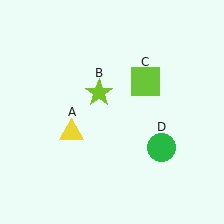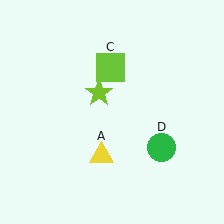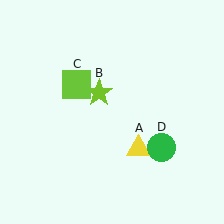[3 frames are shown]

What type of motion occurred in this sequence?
The yellow triangle (object A), lime square (object C) rotated counterclockwise around the center of the scene.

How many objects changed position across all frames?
2 objects changed position: yellow triangle (object A), lime square (object C).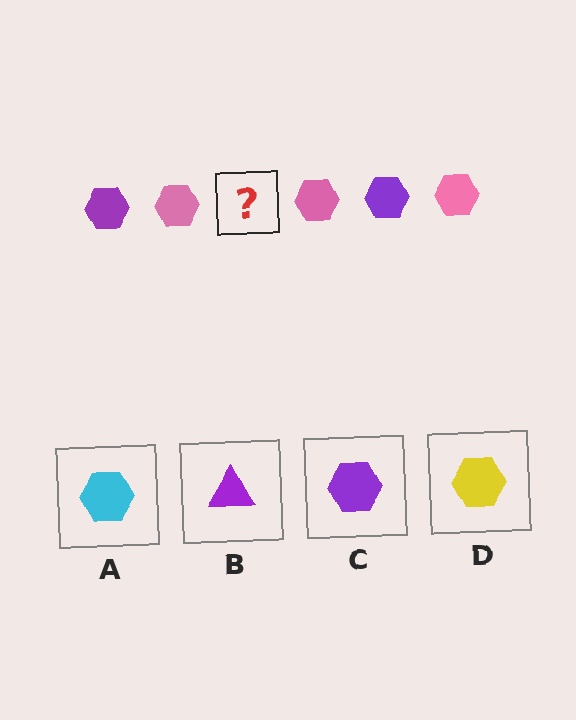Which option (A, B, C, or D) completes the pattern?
C.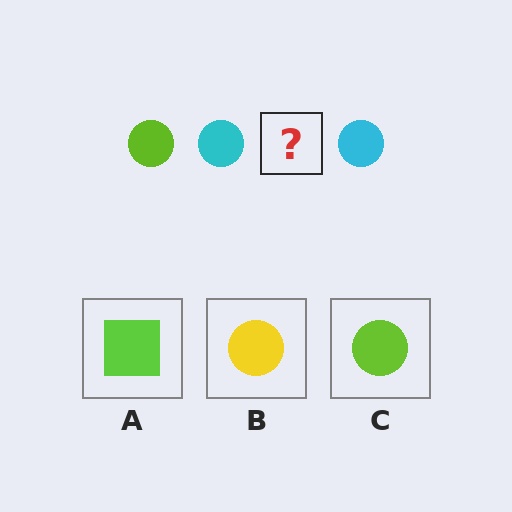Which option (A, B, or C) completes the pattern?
C.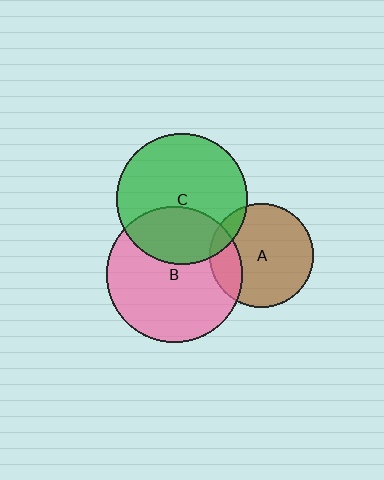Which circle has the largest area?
Circle B (pink).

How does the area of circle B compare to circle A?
Approximately 1.7 times.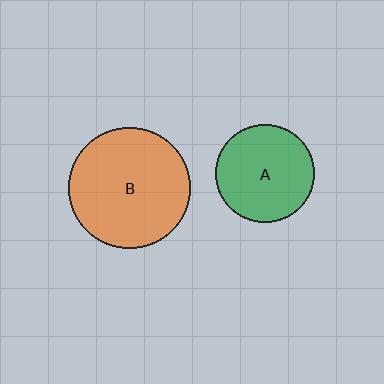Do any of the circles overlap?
No, none of the circles overlap.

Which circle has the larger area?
Circle B (orange).